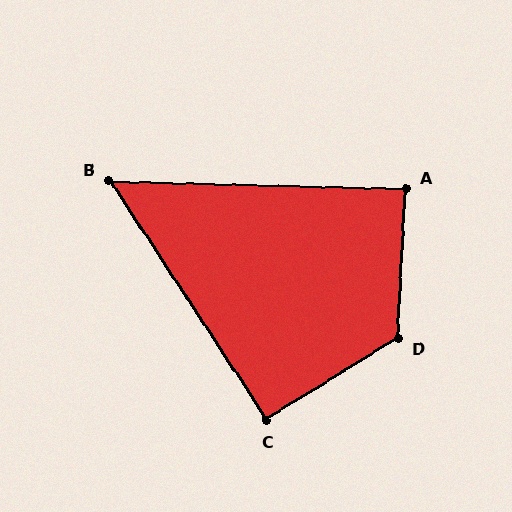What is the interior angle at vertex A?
Approximately 89 degrees (approximately right).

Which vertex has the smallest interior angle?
B, at approximately 55 degrees.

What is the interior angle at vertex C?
Approximately 91 degrees (approximately right).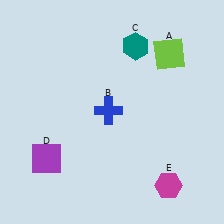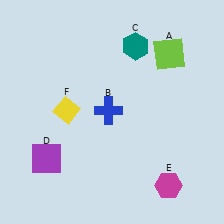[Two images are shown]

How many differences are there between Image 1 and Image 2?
There is 1 difference between the two images.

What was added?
A yellow diamond (F) was added in Image 2.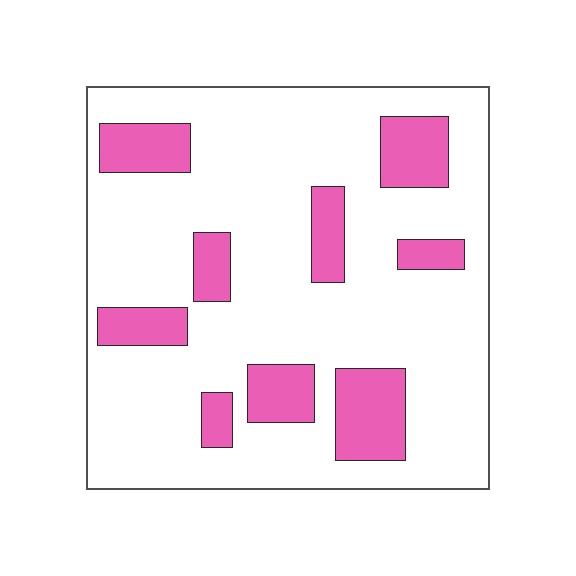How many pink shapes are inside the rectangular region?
9.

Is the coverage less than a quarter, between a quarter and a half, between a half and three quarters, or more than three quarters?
Less than a quarter.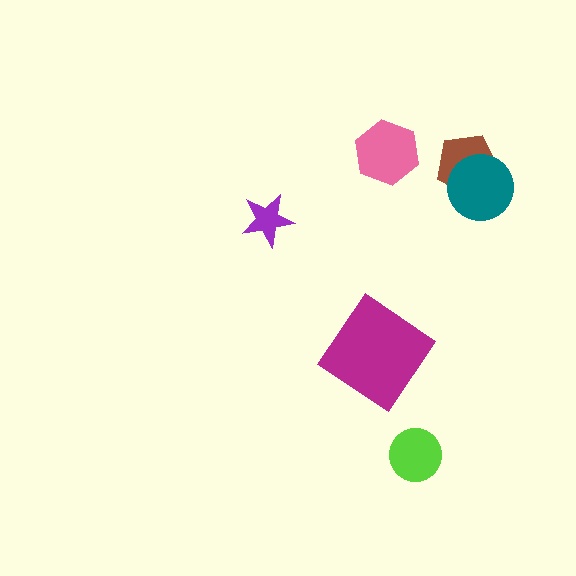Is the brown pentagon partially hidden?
Yes, it is partially covered by another shape.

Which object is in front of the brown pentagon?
The teal circle is in front of the brown pentagon.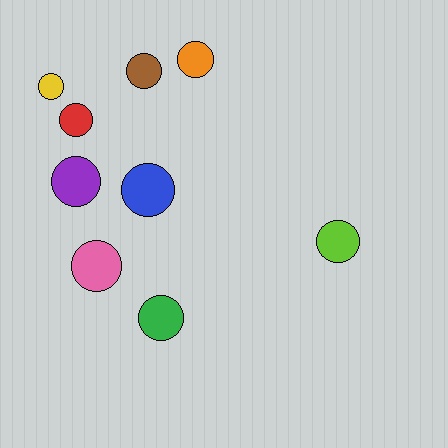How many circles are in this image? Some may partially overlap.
There are 9 circles.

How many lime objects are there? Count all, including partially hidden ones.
There is 1 lime object.